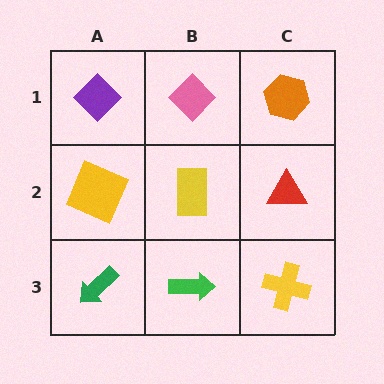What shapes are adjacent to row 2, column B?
A pink diamond (row 1, column B), a green arrow (row 3, column B), a yellow square (row 2, column A), a red triangle (row 2, column C).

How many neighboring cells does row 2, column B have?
4.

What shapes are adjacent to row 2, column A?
A purple diamond (row 1, column A), a green arrow (row 3, column A), a yellow rectangle (row 2, column B).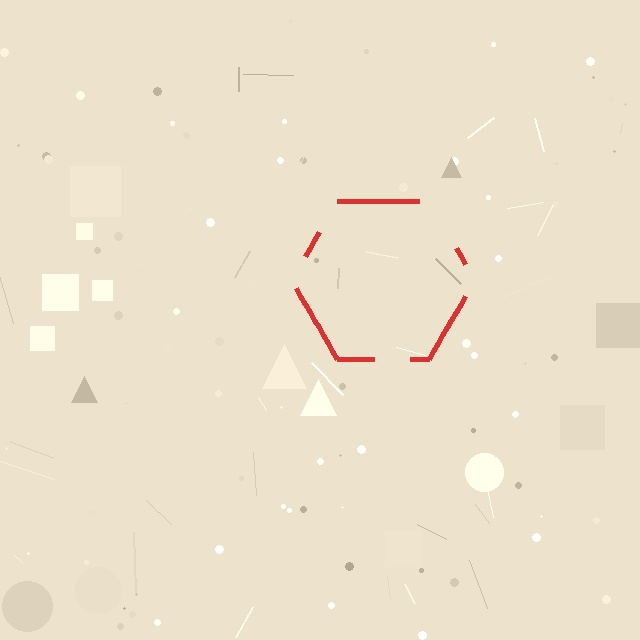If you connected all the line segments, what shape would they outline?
They would outline a hexagon.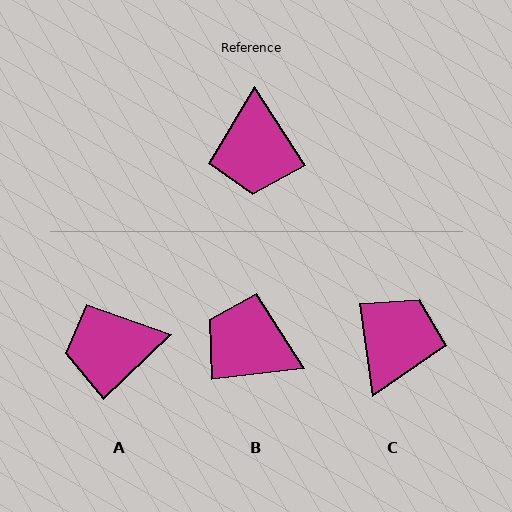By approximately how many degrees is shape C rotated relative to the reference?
Approximately 155 degrees counter-clockwise.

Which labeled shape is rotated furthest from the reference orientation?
C, about 155 degrees away.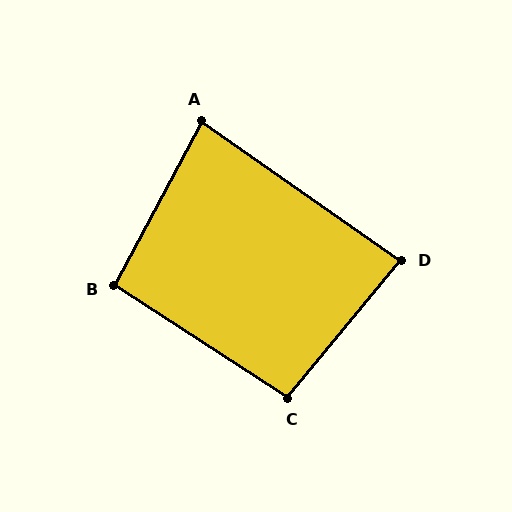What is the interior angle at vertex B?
Approximately 95 degrees (approximately right).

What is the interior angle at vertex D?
Approximately 85 degrees (approximately right).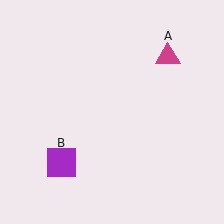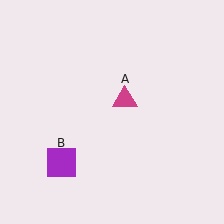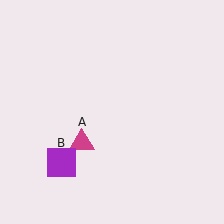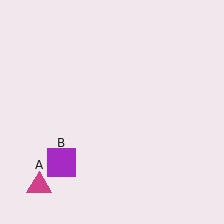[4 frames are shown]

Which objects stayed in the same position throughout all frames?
Purple square (object B) remained stationary.